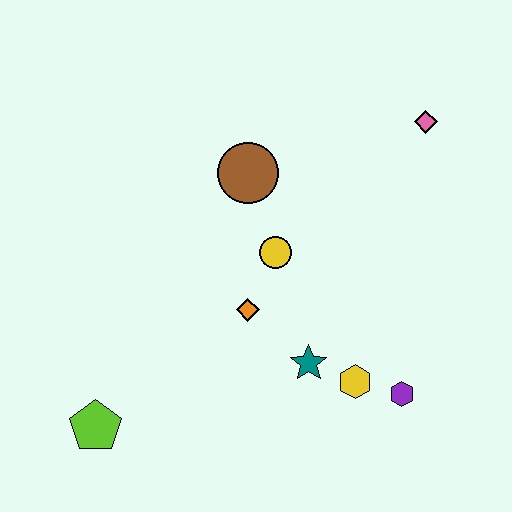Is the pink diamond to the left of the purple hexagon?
No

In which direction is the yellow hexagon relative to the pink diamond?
The yellow hexagon is below the pink diamond.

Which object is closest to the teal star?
The yellow hexagon is closest to the teal star.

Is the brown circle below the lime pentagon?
No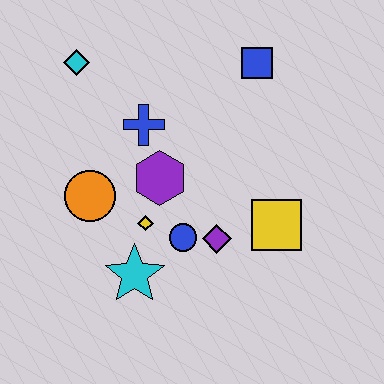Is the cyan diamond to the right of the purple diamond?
No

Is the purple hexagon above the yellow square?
Yes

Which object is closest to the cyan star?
The yellow diamond is closest to the cyan star.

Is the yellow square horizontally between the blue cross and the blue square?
No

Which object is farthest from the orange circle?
The blue square is farthest from the orange circle.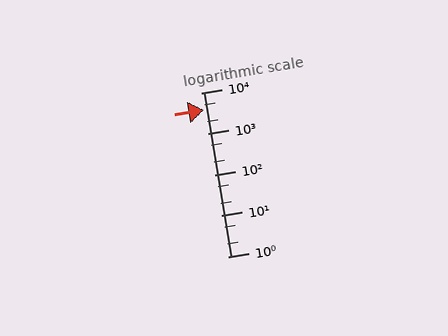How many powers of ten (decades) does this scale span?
The scale spans 4 decades, from 1 to 10000.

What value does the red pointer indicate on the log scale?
The pointer indicates approximately 3800.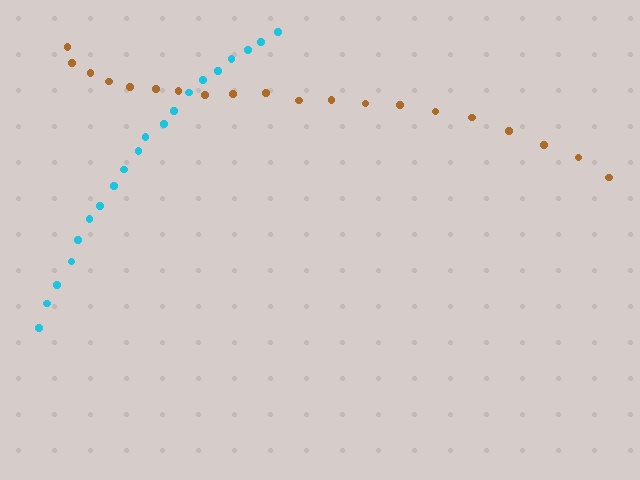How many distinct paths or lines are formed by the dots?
There are 2 distinct paths.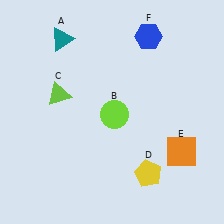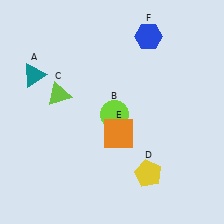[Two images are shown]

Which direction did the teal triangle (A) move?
The teal triangle (A) moved down.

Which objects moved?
The objects that moved are: the teal triangle (A), the orange square (E).